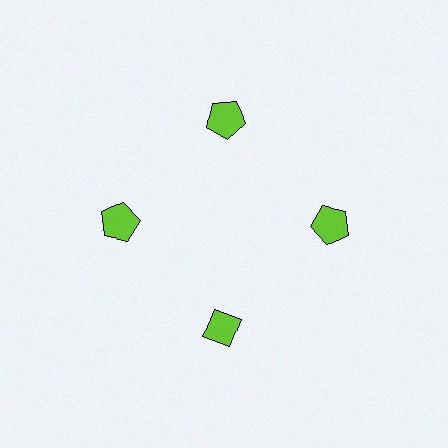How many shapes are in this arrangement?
There are 4 shapes arranged in a ring pattern.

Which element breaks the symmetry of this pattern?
The lime diamond at roughly the 6 o'clock position breaks the symmetry. All other shapes are lime pentagons.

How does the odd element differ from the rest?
It has a different shape: diamond instead of pentagon.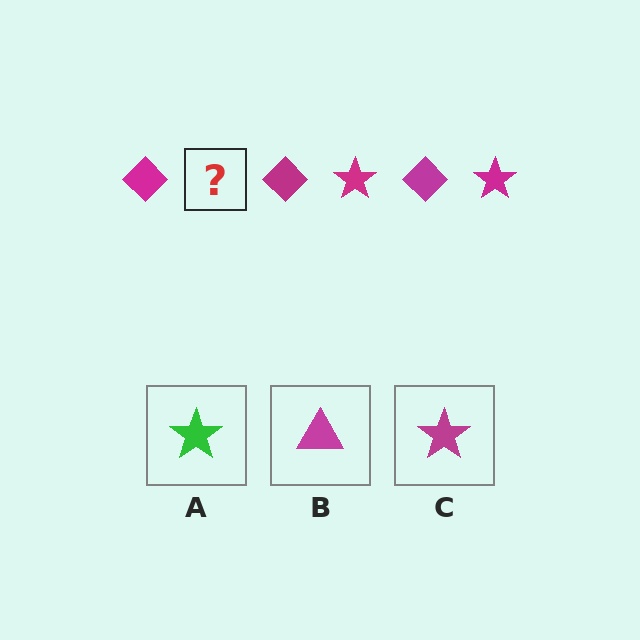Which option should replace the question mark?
Option C.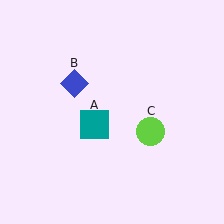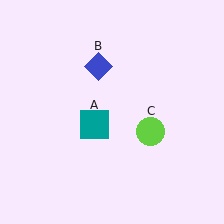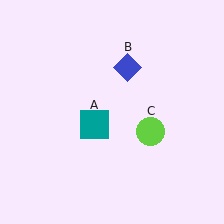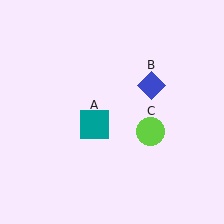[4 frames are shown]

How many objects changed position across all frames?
1 object changed position: blue diamond (object B).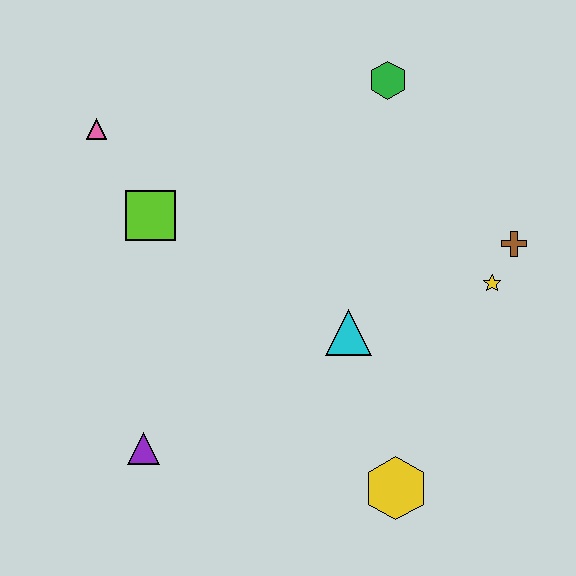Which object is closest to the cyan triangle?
The yellow star is closest to the cyan triangle.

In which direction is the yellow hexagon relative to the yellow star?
The yellow hexagon is below the yellow star.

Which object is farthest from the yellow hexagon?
The pink triangle is farthest from the yellow hexagon.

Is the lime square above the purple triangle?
Yes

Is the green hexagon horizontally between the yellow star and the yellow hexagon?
No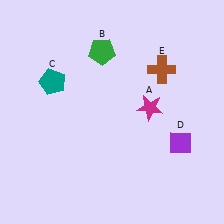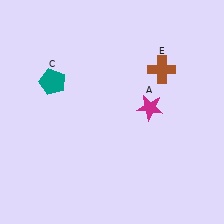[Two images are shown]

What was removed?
The green pentagon (B), the purple diamond (D) were removed in Image 2.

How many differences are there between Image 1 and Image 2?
There are 2 differences between the two images.